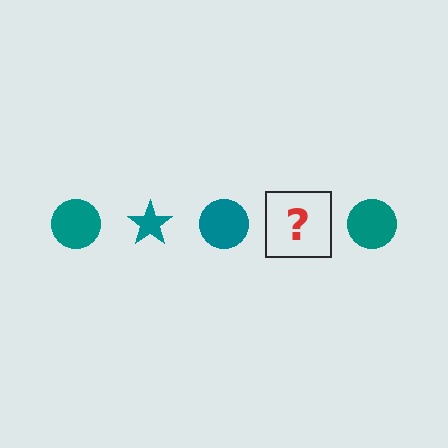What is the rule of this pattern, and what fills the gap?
The rule is that the pattern cycles through circle, star shapes in teal. The gap should be filled with a teal star.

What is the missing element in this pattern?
The missing element is a teal star.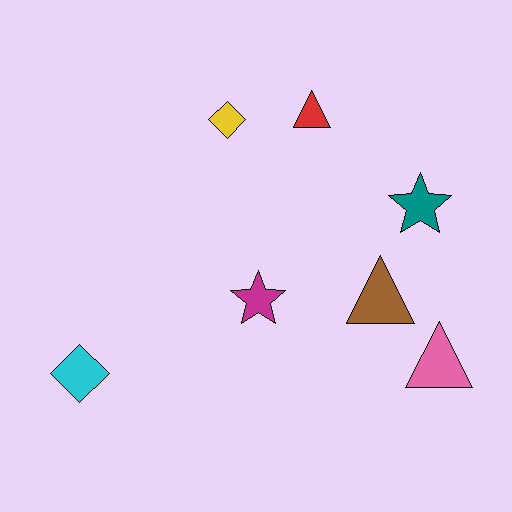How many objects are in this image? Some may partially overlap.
There are 7 objects.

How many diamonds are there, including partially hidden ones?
There are 2 diamonds.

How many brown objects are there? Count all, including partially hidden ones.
There is 1 brown object.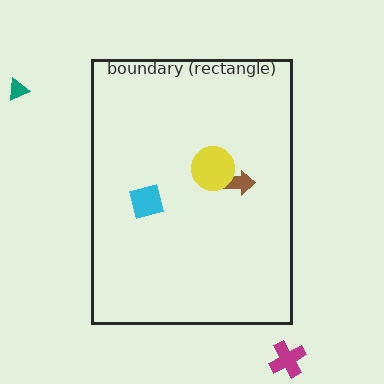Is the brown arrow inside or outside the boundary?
Inside.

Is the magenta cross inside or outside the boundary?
Outside.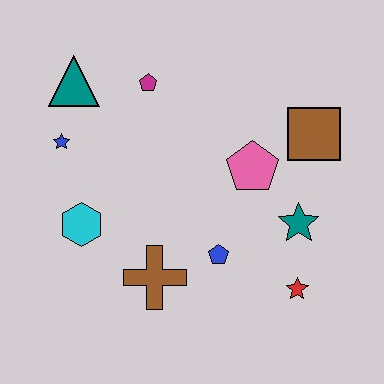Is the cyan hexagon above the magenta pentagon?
No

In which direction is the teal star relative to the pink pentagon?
The teal star is below the pink pentagon.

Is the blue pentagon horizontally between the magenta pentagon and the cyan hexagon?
No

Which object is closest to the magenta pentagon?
The teal triangle is closest to the magenta pentagon.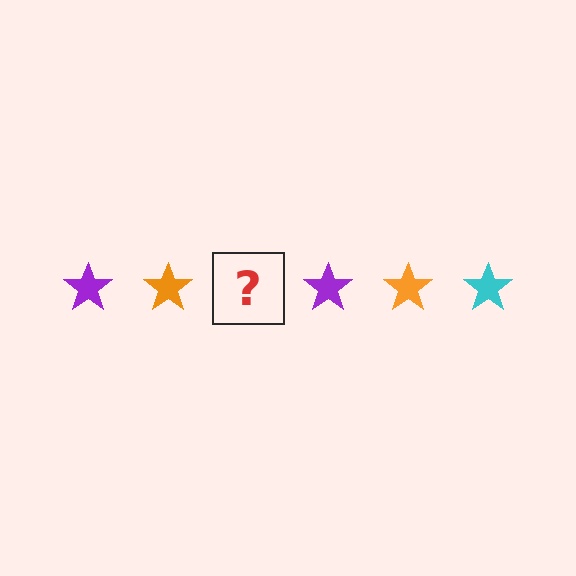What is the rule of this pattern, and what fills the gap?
The rule is that the pattern cycles through purple, orange, cyan stars. The gap should be filled with a cyan star.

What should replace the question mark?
The question mark should be replaced with a cyan star.